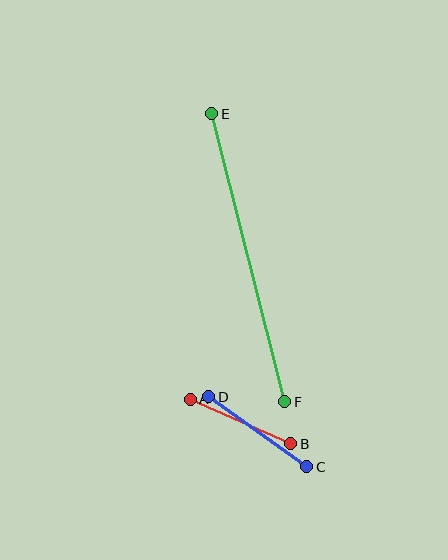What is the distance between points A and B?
The distance is approximately 110 pixels.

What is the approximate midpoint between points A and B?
The midpoint is at approximately (241, 421) pixels.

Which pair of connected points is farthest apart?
Points E and F are farthest apart.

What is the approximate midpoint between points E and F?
The midpoint is at approximately (248, 258) pixels.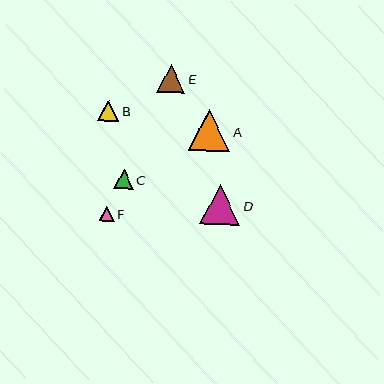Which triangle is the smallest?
Triangle F is the smallest with a size of approximately 15 pixels.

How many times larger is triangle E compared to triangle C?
Triangle E is approximately 1.4 times the size of triangle C.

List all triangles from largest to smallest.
From largest to smallest: A, D, E, B, C, F.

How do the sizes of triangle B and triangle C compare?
Triangle B and triangle C are approximately the same size.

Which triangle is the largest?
Triangle A is the largest with a size of approximately 42 pixels.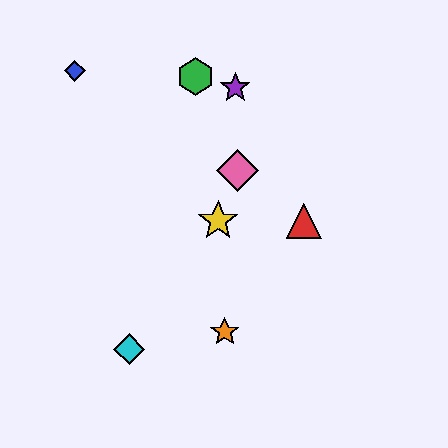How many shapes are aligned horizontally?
2 shapes (the red triangle, the yellow star) are aligned horizontally.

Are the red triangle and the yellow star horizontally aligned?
Yes, both are at y≈221.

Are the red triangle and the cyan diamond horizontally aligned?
No, the red triangle is at y≈221 and the cyan diamond is at y≈349.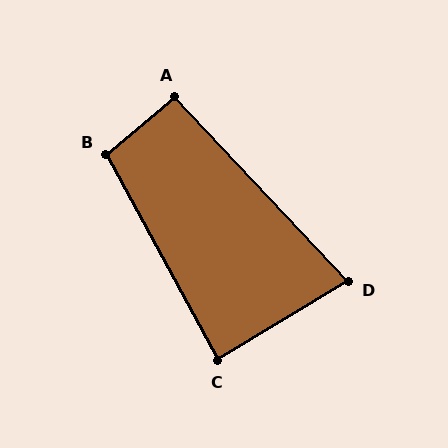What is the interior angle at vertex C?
Approximately 87 degrees (approximately right).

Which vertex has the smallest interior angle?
D, at approximately 78 degrees.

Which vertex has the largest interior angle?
B, at approximately 102 degrees.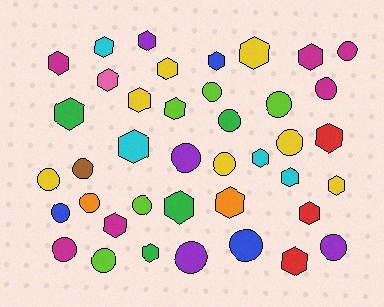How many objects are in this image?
There are 40 objects.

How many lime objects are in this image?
There are 5 lime objects.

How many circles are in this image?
There are 18 circles.